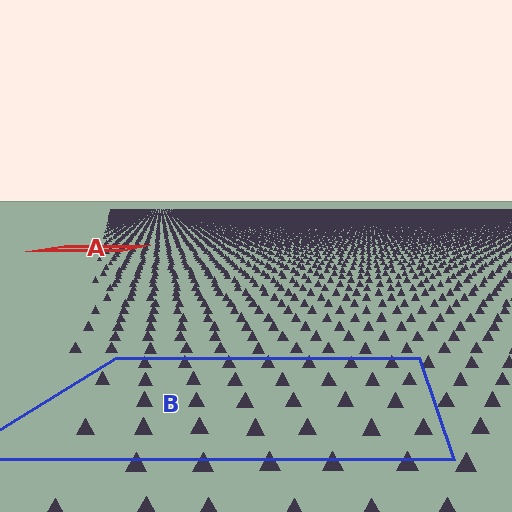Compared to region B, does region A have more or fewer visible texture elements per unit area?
Region A has more texture elements per unit area — they are packed more densely because it is farther away.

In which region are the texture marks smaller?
The texture marks are smaller in region A, because it is farther away.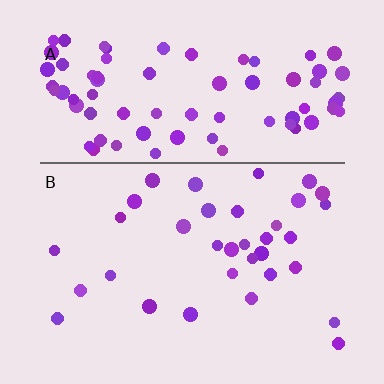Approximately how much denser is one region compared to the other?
Approximately 2.5× — region A over region B.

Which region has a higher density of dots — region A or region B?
A (the top).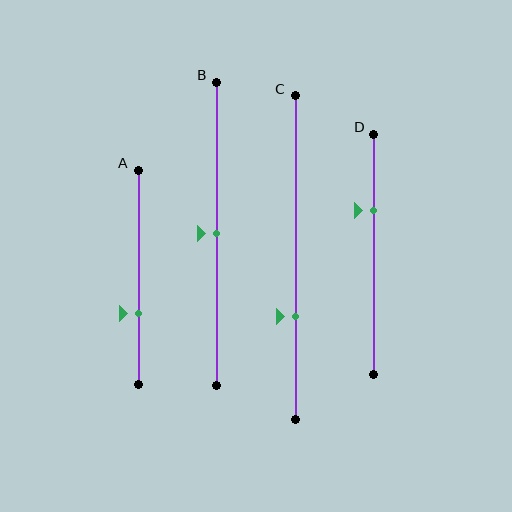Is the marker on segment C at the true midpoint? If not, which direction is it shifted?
No, the marker on segment C is shifted downward by about 18% of the segment length.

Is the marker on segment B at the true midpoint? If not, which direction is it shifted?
Yes, the marker on segment B is at the true midpoint.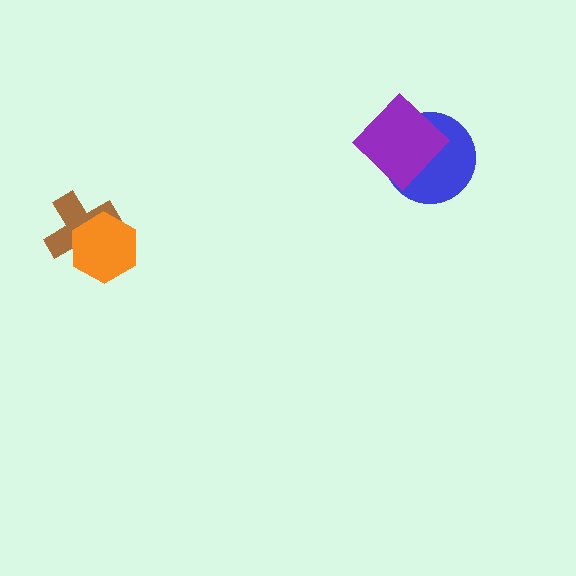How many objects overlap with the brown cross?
1 object overlaps with the brown cross.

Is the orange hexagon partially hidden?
No, no other shape covers it.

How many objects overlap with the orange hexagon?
1 object overlaps with the orange hexagon.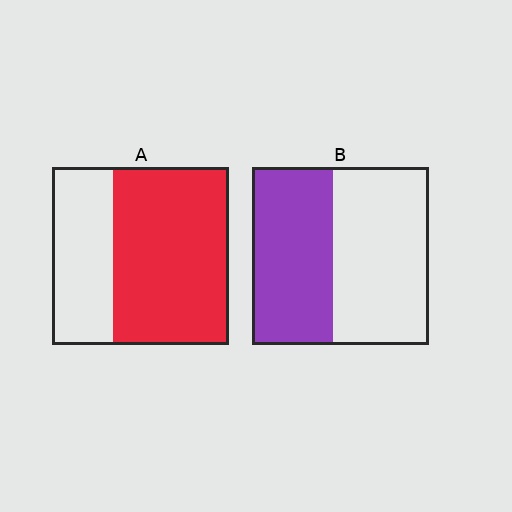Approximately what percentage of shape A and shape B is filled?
A is approximately 65% and B is approximately 45%.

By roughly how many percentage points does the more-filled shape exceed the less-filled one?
By roughly 20 percentage points (A over B).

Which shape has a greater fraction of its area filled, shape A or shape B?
Shape A.